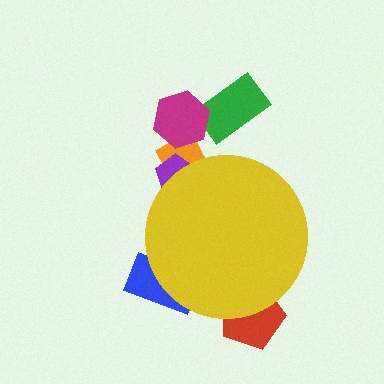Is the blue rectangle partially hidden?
Yes, the blue rectangle is partially hidden behind the yellow circle.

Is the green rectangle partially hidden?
No, the green rectangle is fully visible.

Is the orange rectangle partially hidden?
Yes, the orange rectangle is partially hidden behind the yellow circle.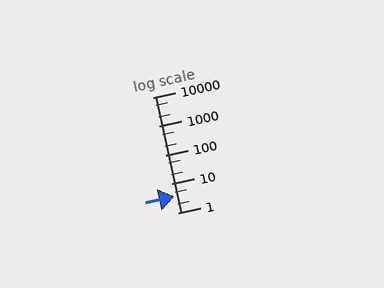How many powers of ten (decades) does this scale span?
The scale spans 4 decades, from 1 to 10000.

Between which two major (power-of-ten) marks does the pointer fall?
The pointer is between 1 and 10.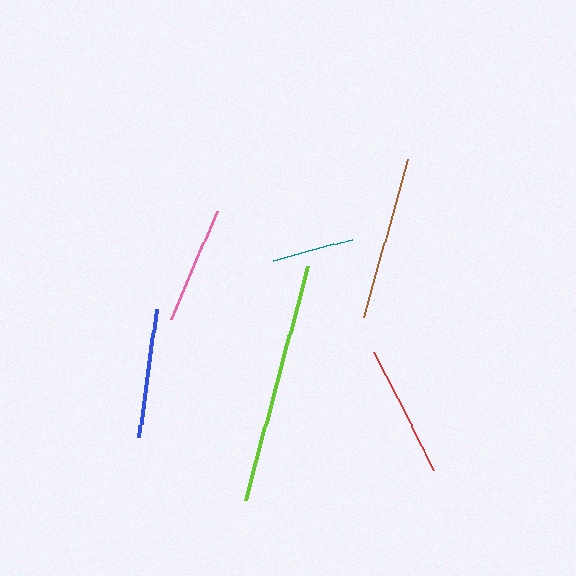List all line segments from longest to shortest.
From longest to shortest: lime, brown, red, blue, pink, teal.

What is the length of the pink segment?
The pink segment is approximately 117 pixels long.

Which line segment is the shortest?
The teal line is the shortest at approximately 81 pixels.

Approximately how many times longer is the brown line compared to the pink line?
The brown line is approximately 1.4 times the length of the pink line.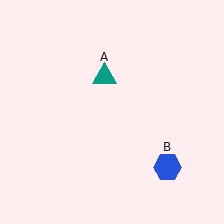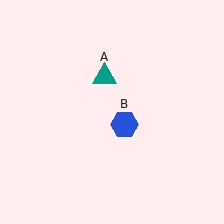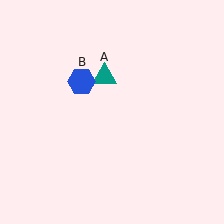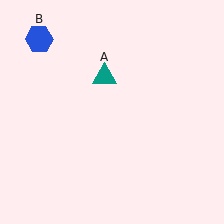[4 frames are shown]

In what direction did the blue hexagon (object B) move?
The blue hexagon (object B) moved up and to the left.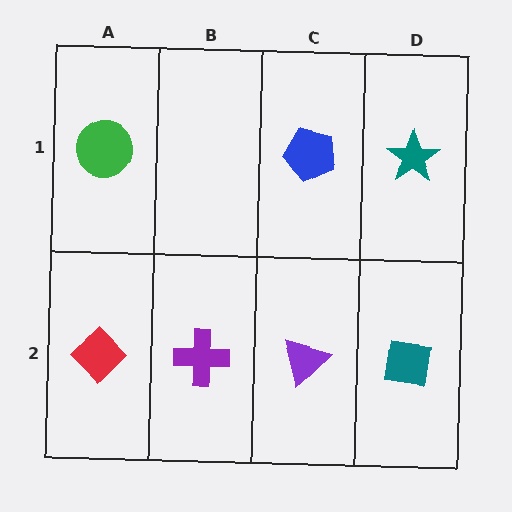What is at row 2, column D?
A teal square.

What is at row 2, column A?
A red diamond.